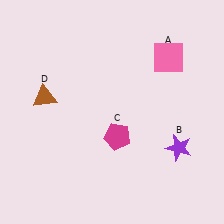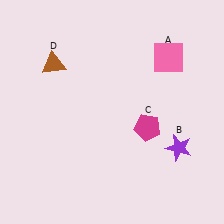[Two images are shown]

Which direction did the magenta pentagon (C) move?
The magenta pentagon (C) moved right.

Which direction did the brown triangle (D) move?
The brown triangle (D) moved up.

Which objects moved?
The objects that moved are: the magenta pentagon (C), the brown triangle (D).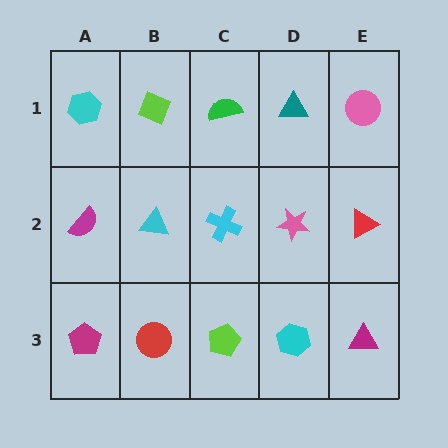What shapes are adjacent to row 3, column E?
A red triangle (row 2, column E), a cyan hexagon (row 3, column D).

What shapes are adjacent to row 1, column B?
A cyan triangle (row 2, column B), a cyan hexagon (row 1, column A), a green semicircle (row 1, column C).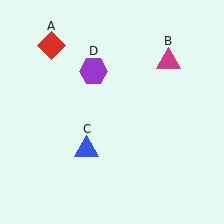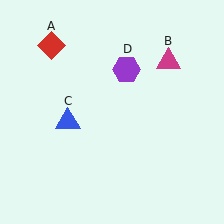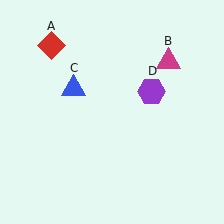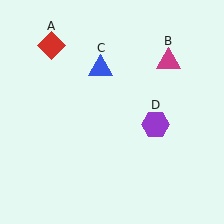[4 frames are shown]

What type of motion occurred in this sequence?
The blue triangle (object C), purple hexagon (object D) rotated clockwise around the center of the scene.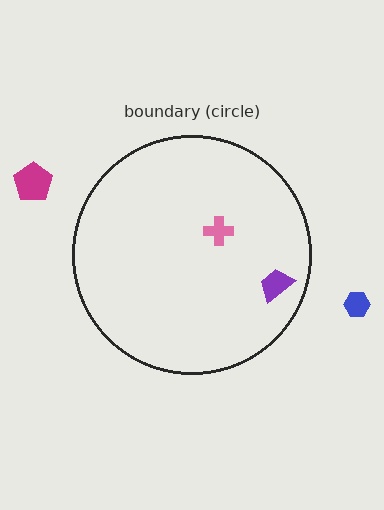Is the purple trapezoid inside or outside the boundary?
Inside.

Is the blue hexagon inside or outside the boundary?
Outside.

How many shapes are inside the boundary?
2 inside, 2 outside.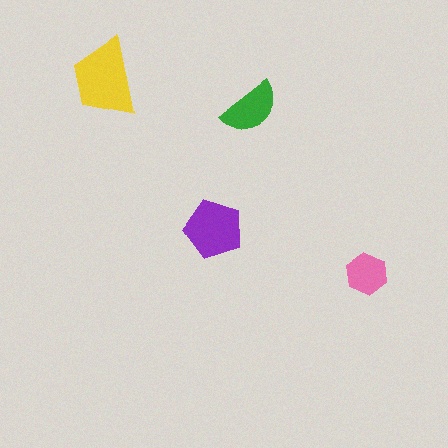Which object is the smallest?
The pink hexagon.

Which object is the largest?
The yellow trapezoid.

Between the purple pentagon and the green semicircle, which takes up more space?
The purple pentagon.